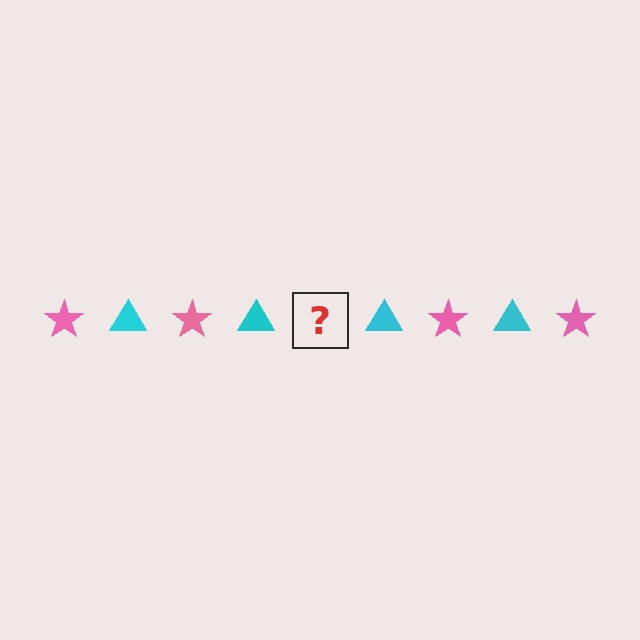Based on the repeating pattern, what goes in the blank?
The blank should be a pink star.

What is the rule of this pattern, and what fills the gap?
The rule is that the pattern alternates between pink star and cyan triangle. The gap should be filled with a pink star.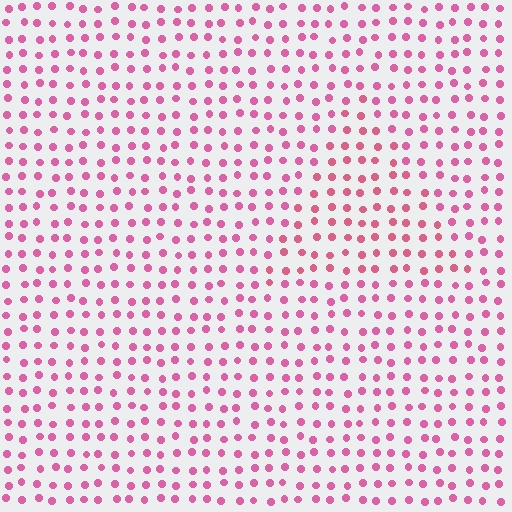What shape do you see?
I see a triangle.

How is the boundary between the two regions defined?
The boundary is defined purely by a slight shift in hue (about 16 degrees). Spacing, size, and orientation are identical on both sides.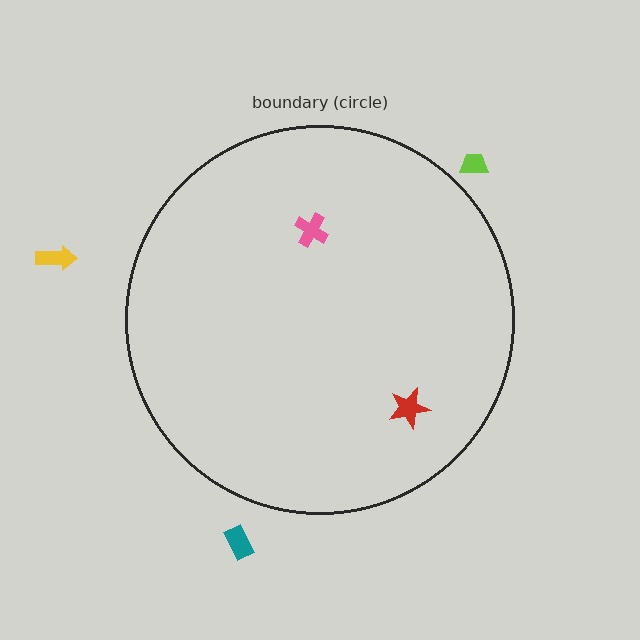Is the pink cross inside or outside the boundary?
Inside.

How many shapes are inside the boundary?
2 inside, 3 outside.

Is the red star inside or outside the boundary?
Inside.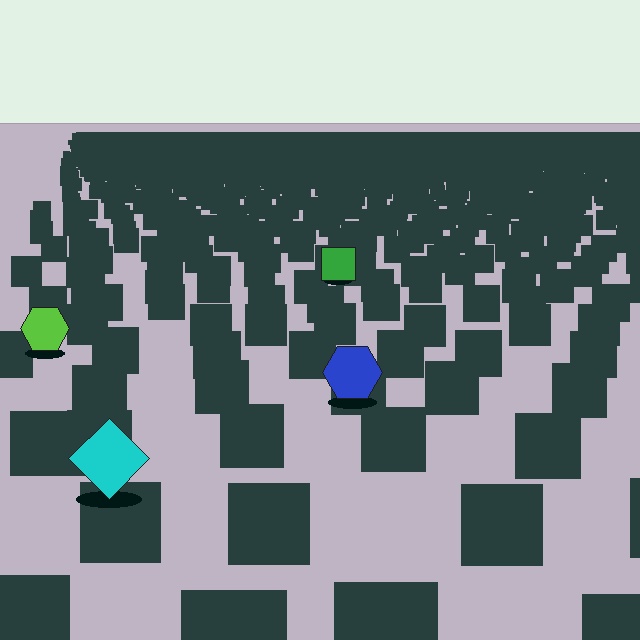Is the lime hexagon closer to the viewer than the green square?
Yes. The lime hexagon is closer — you can tell from the texture gradient: the ground texture is coarser near it.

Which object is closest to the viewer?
The cyan diamond is closest. The texture marks near it are larger and more spread out.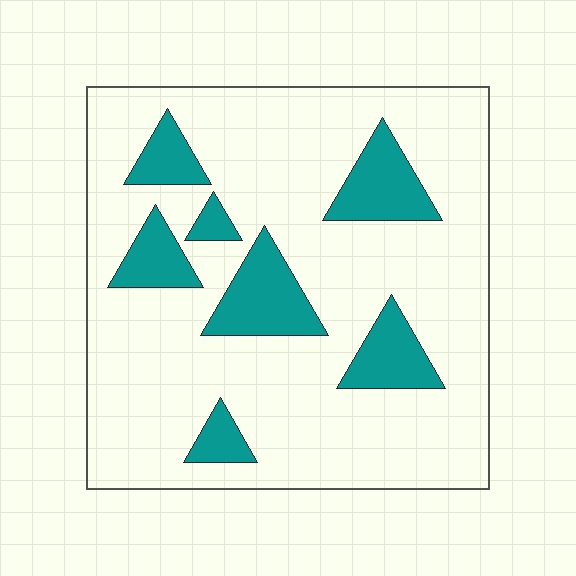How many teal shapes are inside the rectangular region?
7.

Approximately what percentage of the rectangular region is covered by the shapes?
Approximately 20%.